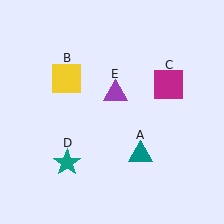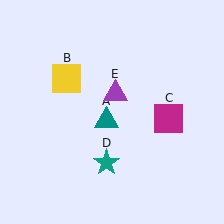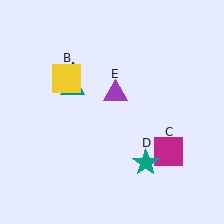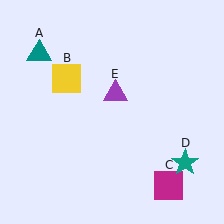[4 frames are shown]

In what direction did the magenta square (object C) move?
The magenta square (object C) moved down.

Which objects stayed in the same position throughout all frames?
Yellow square (object B) and purple triangle (object E) remained stationary.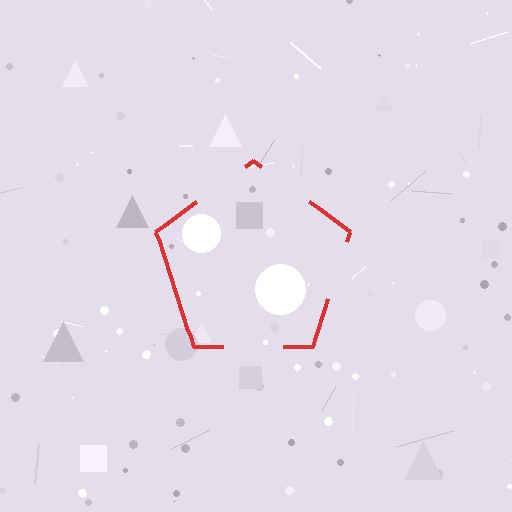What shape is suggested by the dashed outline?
The dashed outline suggests a pentagon.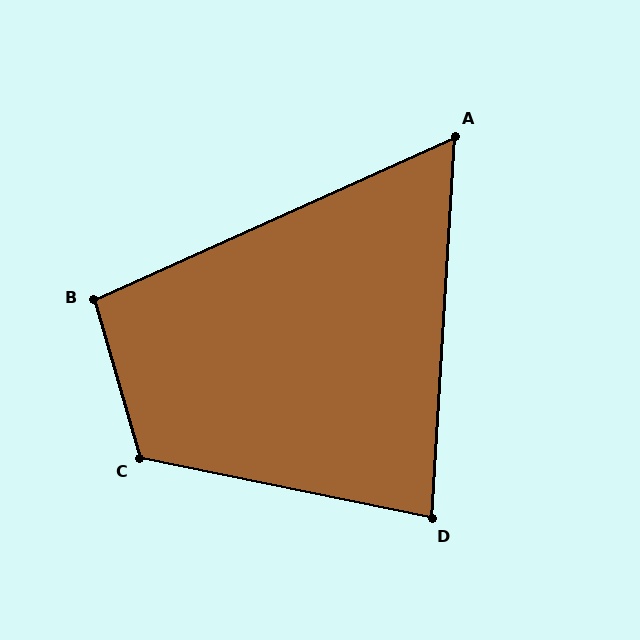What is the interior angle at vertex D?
Approximately 82 degrees (acute).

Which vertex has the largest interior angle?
C, at approximately 118 degrees.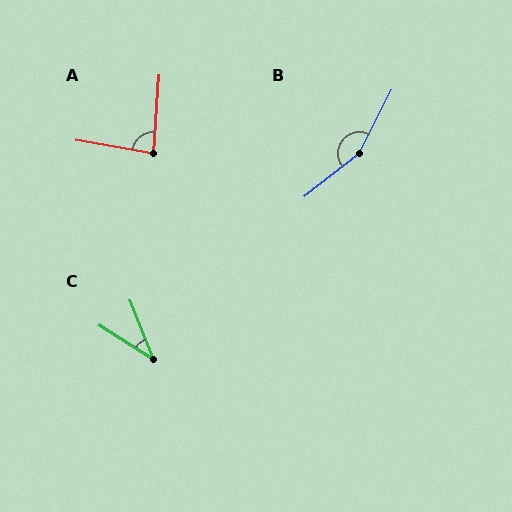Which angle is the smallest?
C, at approximately 36 degrees.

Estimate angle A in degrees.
Approximately 84 degrees.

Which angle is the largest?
B, at approximately 155 degrees.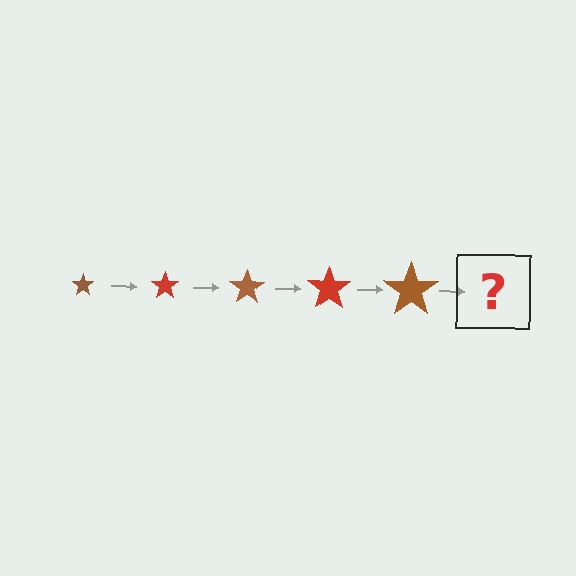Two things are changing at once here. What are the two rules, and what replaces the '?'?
The two rules are that the star grows larger each step and the color cycles through brown and red. The '?' should be a red star, larger than the previous one.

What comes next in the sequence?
The next element should be a red star, larger than the previous one.